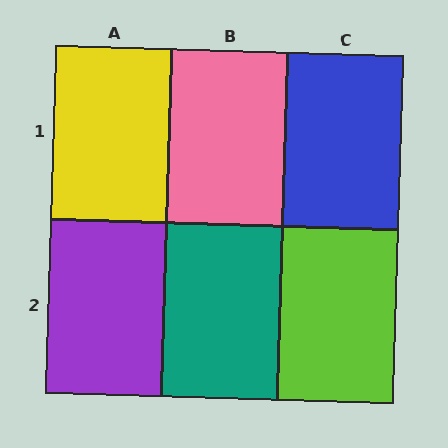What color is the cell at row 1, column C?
Blue.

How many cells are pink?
1 cell is pink.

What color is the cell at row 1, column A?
Yellow.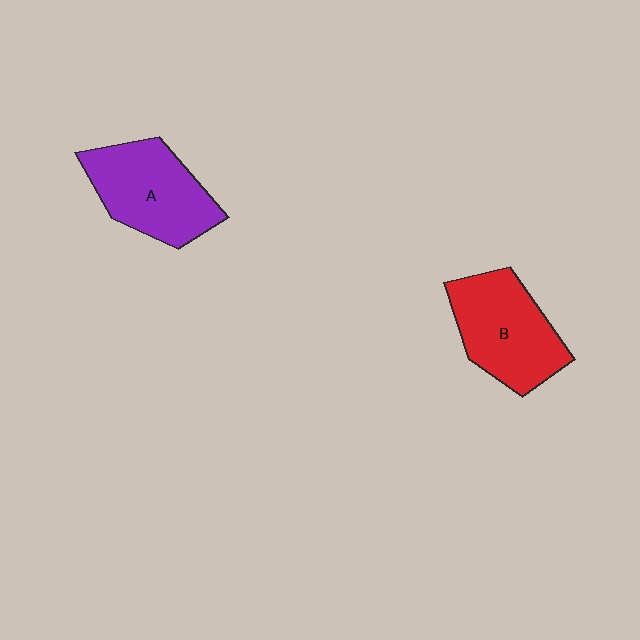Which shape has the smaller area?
Shape A (purple).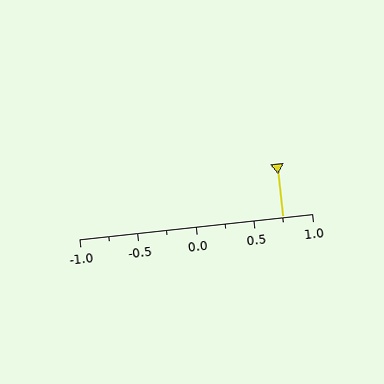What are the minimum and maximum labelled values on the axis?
The axis runs from -1.0 to 1.0.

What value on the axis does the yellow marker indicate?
The marker indicates approximately 0.75.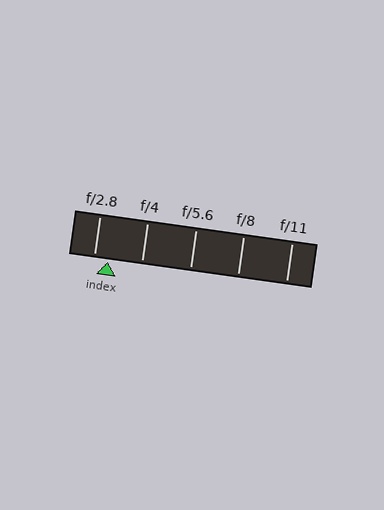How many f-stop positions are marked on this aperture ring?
There are 5 f-stop positions marked.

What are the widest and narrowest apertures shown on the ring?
The widest aperture shown is f/2.8 and the narrowest is f/11.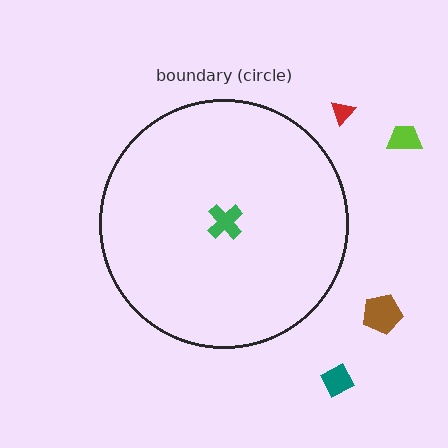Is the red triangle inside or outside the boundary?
Outside.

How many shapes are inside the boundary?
1 inside, 4 outside.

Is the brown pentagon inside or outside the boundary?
Outside.